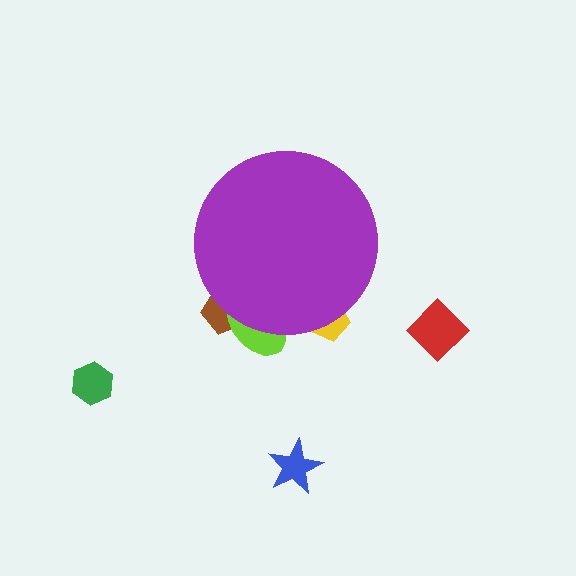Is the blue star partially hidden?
No, the blue star is fully visible.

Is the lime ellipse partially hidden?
Yes, the lime ellipse is partially hidden behind the purple circle.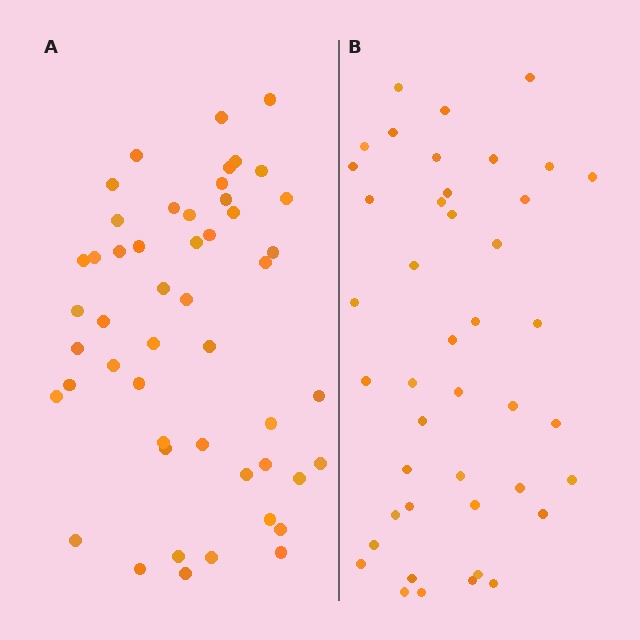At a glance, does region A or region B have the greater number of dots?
Region A (the left region) has more dots.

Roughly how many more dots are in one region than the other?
Region A has roughly 8 or so more dots than region B.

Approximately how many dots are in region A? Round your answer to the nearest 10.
About 50 dots.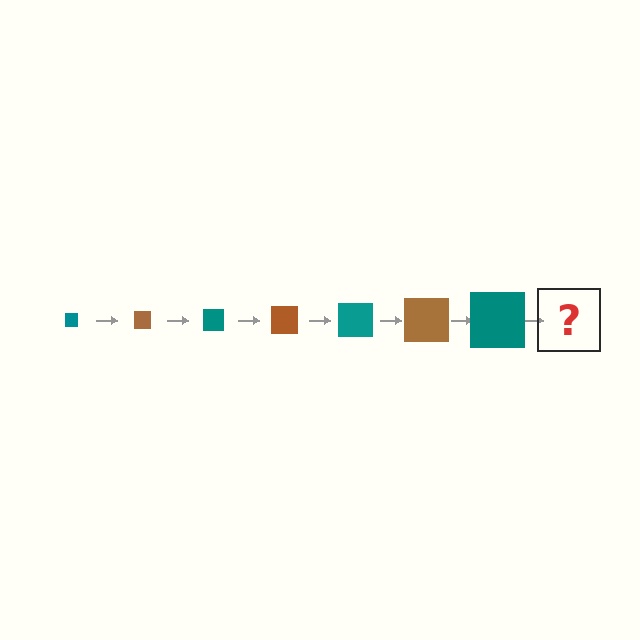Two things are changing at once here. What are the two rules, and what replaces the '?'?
The two rules are that the square grows larger each step and the color cycles through teal and brown. The '?' should be a brown square, larger than the previous one.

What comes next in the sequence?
The next element should be a brown square, larger than the previous one.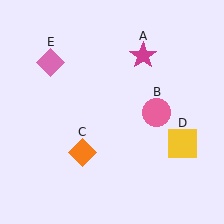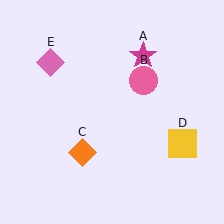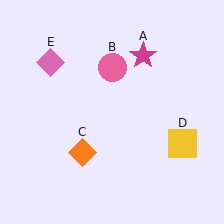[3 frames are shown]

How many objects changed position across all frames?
1 object changed position: pink circle (object B).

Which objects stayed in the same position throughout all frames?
Magenta star (object A) and orange diamond (object C) and yellow square (object D) and pink diamond (object E) remained stationary.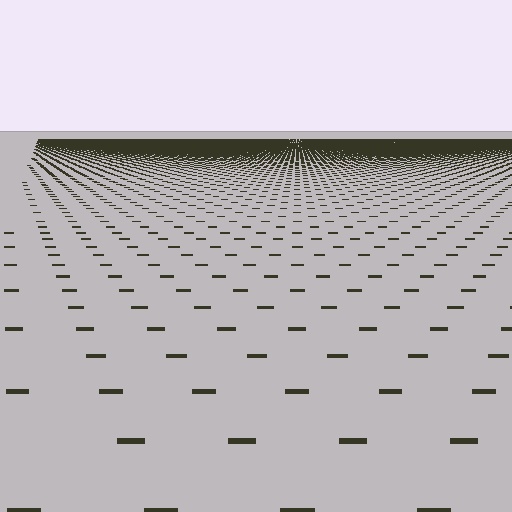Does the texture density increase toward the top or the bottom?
Density increases toward the top.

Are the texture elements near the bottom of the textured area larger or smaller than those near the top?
Larger. Near the bottom, elements are closer to the viewer and appear at a bigger on-screen size.